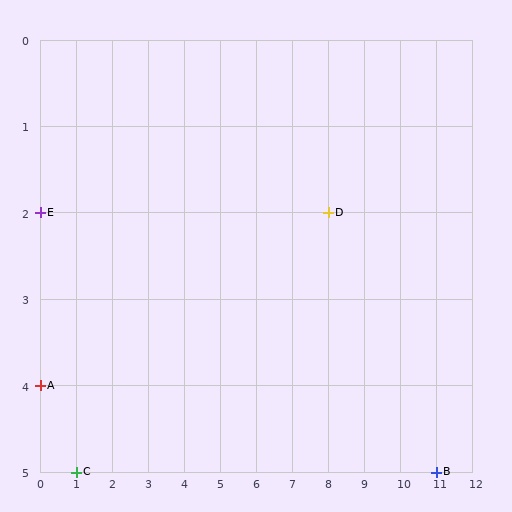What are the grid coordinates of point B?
Point B is at grid coordinates (11, 5).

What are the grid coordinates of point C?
Point C is at grid coordinates (1, 5).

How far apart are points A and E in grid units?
Points A and E are 2 rows apart.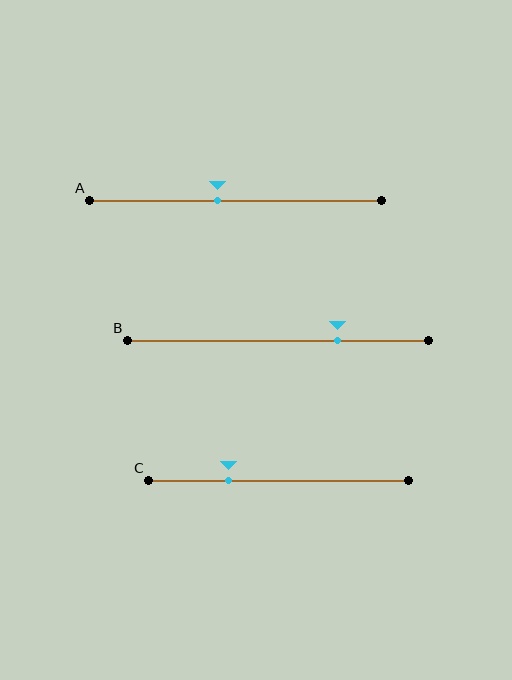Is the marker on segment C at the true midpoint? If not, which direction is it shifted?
No, the marker on segment C is shifted to the left by about 19% of the segment length.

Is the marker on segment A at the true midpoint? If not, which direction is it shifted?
No, the marker on segment A is shifted to the left by about 6% of the segment length.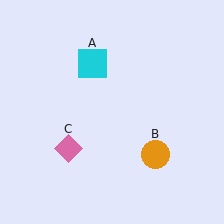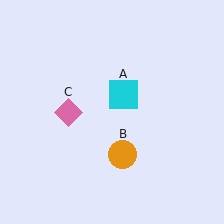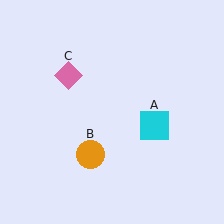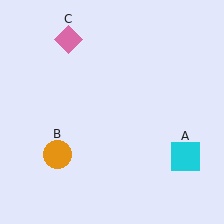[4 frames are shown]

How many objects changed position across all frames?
3 objects changed position: cyan square (object A), orange circle (object B), pink diamond (object C).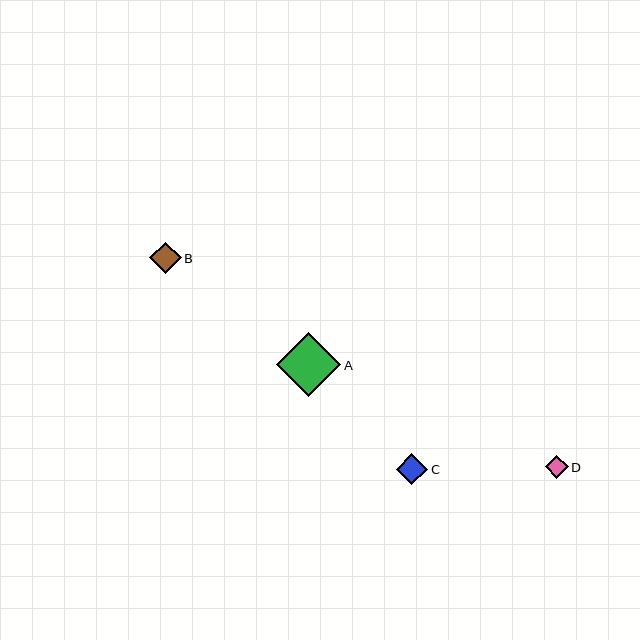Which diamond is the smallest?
Diamond D is the smallest with a size of approximately 22 pixels.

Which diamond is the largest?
Diamond A is the largest with a size of approximately 64 pixels.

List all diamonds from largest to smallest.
From largest to smallest: A, C, B, D.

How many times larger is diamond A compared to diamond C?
Diamond A is approximately 2.0 times the size of diamond C.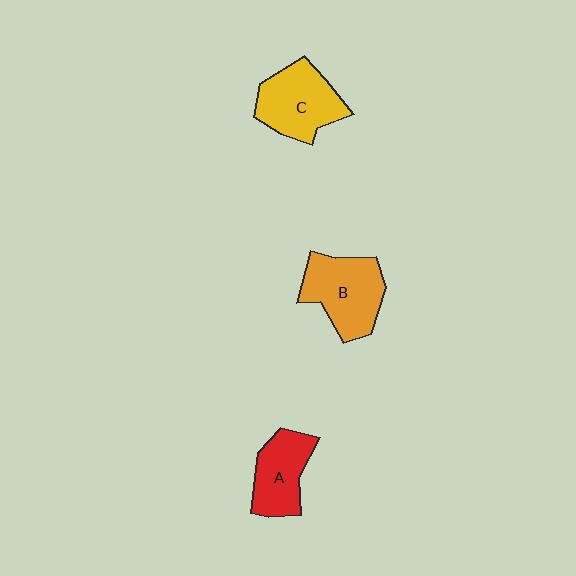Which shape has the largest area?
Shape B (orange).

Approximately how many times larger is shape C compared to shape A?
Approximately 1.2 times.